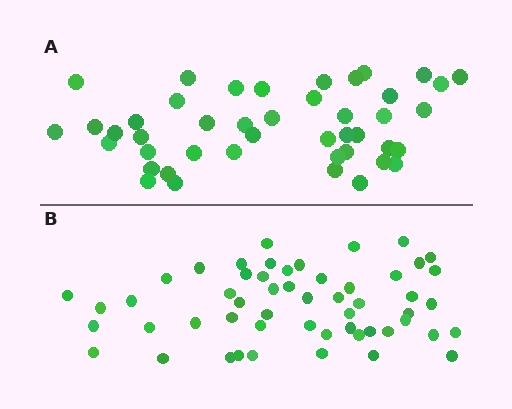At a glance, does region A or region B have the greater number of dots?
Region B (the bottom region) has more dots.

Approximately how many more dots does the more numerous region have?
Region B has roughly 10 or so more dots than region A.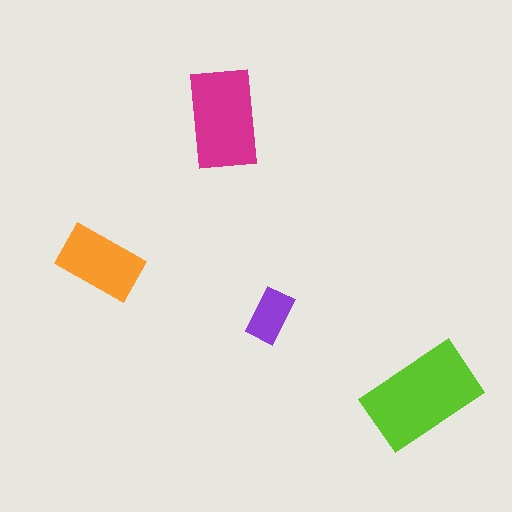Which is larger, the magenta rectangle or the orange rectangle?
The magenta one.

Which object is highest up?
The magenta rectangle is topmost.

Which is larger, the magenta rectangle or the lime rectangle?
The lime one.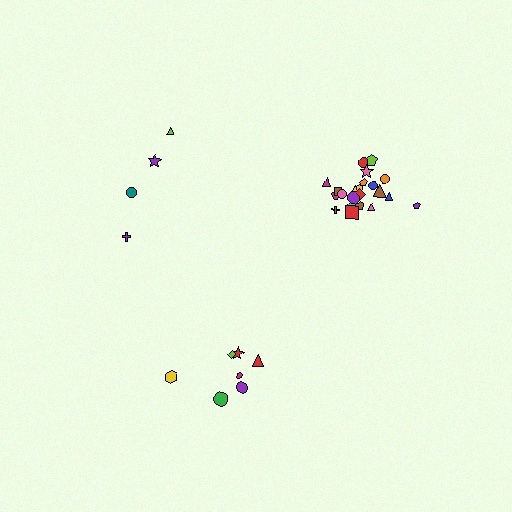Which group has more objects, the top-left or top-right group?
The top-right group.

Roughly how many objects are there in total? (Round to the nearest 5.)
Roughly 35 objects in total.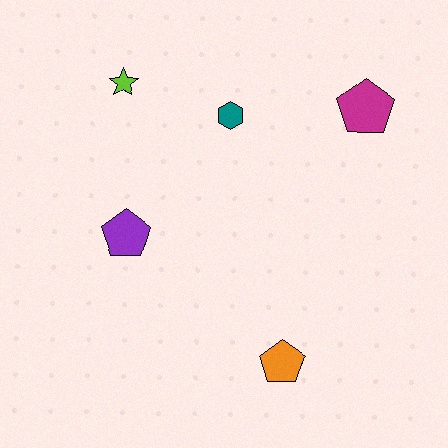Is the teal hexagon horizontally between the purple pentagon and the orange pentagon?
Yes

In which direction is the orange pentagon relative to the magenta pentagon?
The orange pentagon is below the magenta pentagon.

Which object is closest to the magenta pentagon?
The teal hexagon is closest to the magenta pentagon.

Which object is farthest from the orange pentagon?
The lime star is farthest from the orange pentagon.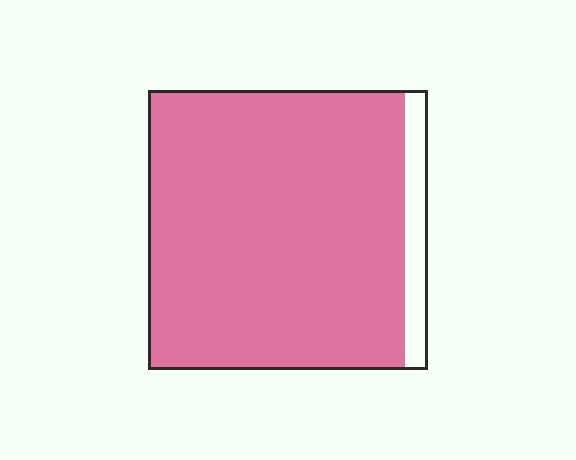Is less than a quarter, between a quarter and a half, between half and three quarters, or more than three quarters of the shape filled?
More than three quarters.